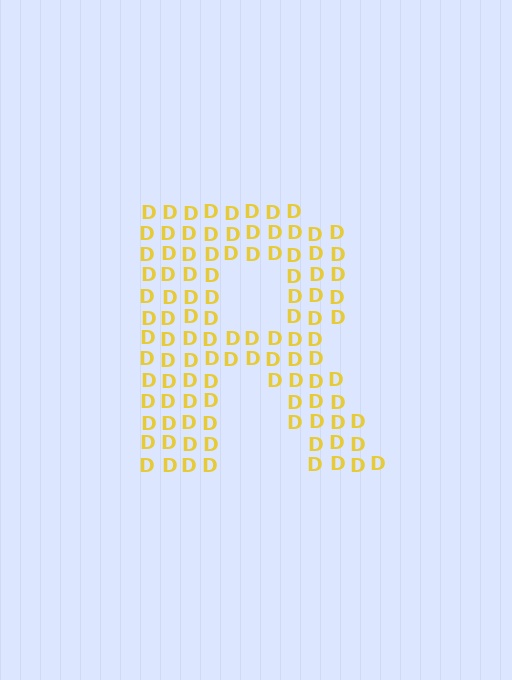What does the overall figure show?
The overall figure shows the letter R.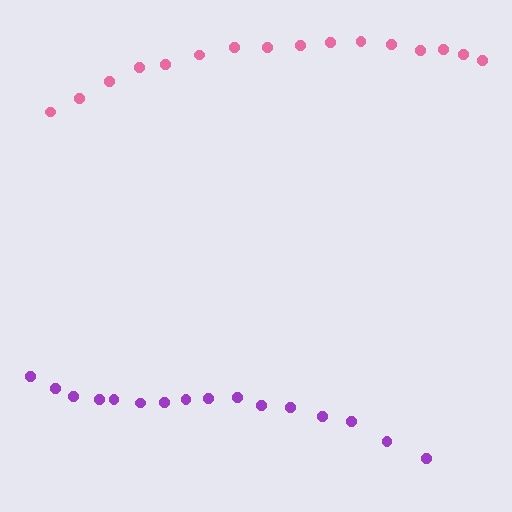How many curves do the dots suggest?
There are 2 distinct paths.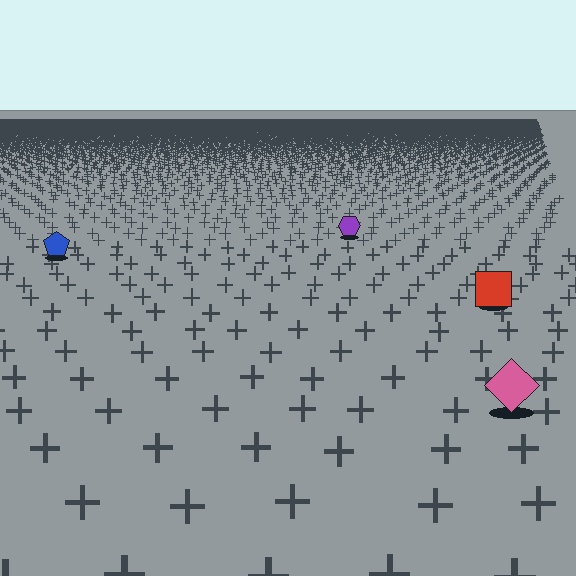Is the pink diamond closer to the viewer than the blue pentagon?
Yes. The pink diamond is closer — you can tell from the texture gradient: the ground texture is coarser near it.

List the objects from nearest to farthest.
From nearest to farthest: the pink diamond, the red square, the blue pentagon, the purple hexagon.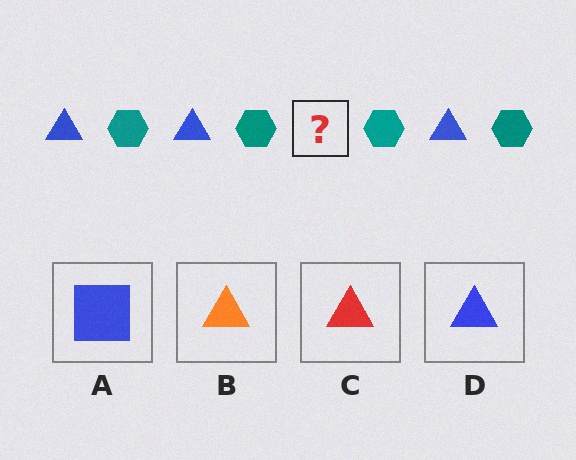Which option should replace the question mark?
Option D.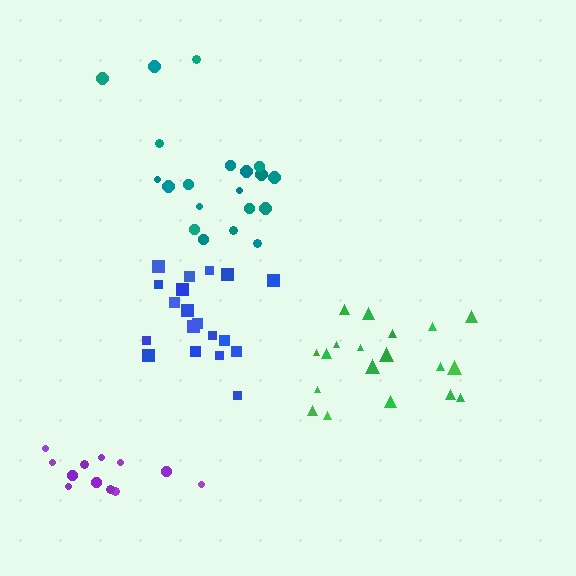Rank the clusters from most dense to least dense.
blue, purple, green, teal.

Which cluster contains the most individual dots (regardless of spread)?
Teal (20).